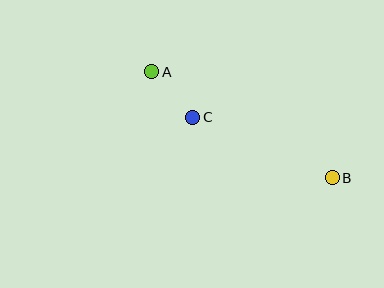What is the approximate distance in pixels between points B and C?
The distance between B and C is approximately 152 pixels.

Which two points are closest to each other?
Points A and C are closest to each other.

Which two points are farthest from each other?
Points A and B are farthest from each other.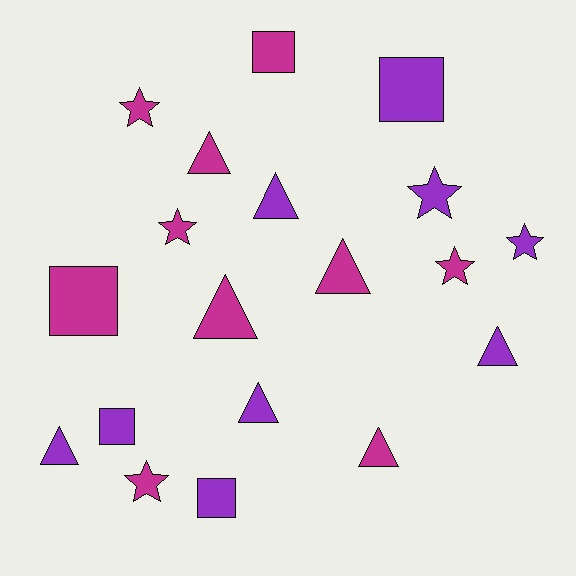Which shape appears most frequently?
Triangle, with 8 objects.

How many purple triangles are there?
There are 4 purple triangles.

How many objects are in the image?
There are 19 objects.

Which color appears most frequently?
Magenta, with 10 objects.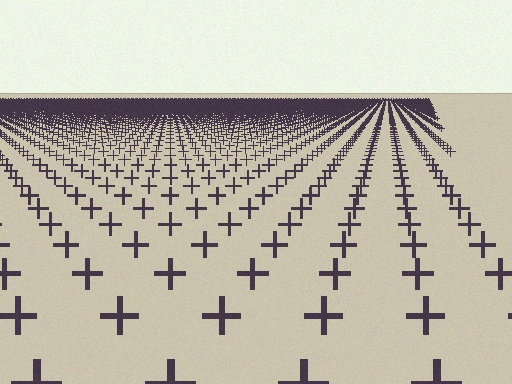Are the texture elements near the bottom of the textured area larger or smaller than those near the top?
Larger. Near the bottom, elements are closer to the viewer and appear at a bigger on-screen size.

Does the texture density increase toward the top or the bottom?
Density increases toward the top.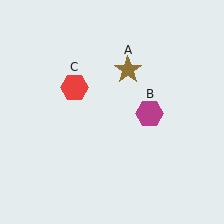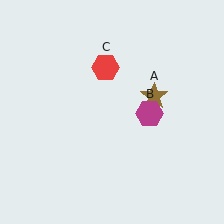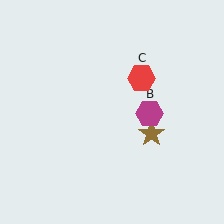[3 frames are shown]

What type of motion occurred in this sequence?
The brown star (object A), red hexagon (object C) rotated clockwise around the center of the scene.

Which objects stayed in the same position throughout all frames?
Magenta hexagon (object B) remained stationary.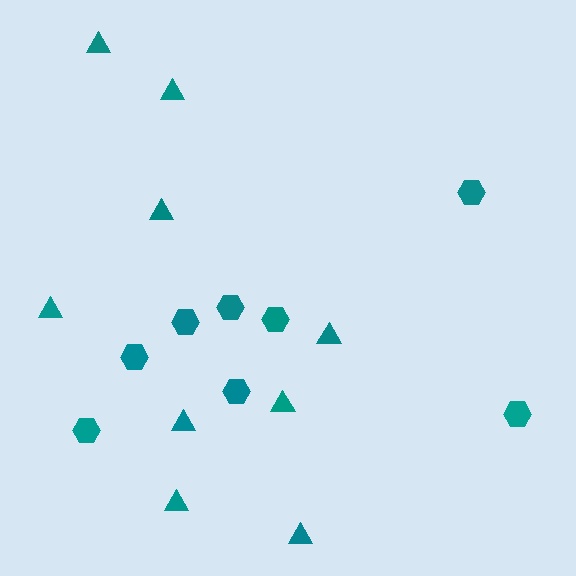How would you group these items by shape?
There are 2 groups: one group of hexagons (8) and one group of triangles (9).